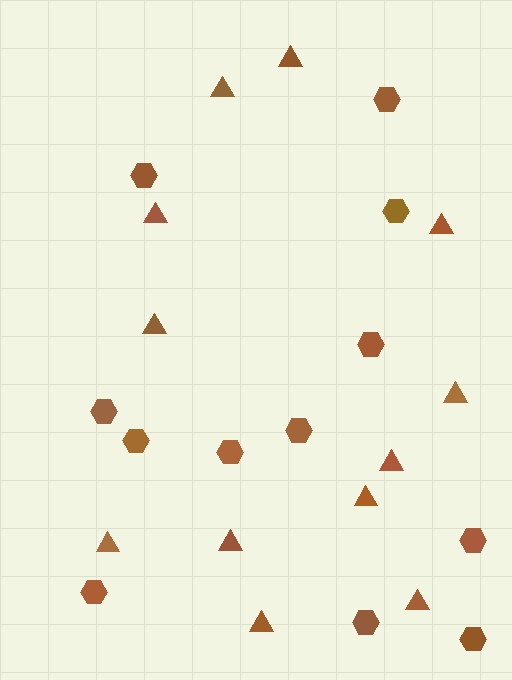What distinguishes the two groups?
There are 2 groups: one group of triangles (12) and one group of hexagons (12).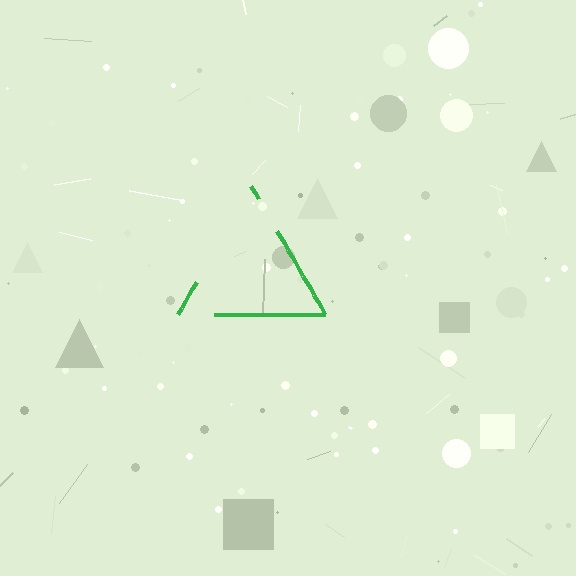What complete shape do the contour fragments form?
The contour fragments form a triangle.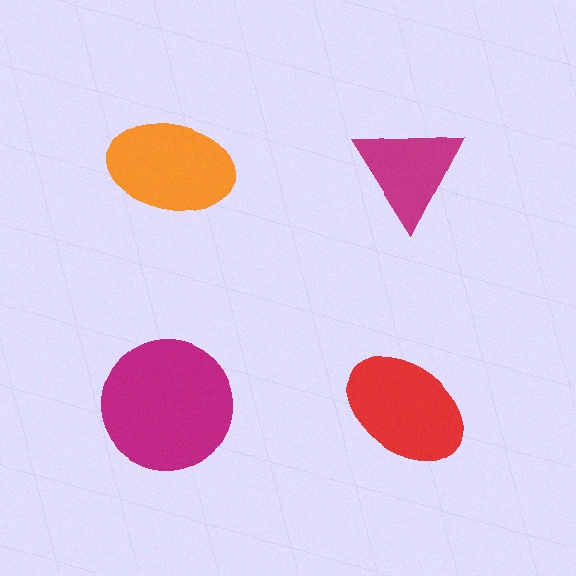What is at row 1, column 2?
A magenta triangle.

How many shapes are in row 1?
2 shapes.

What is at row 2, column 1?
A magenta circle.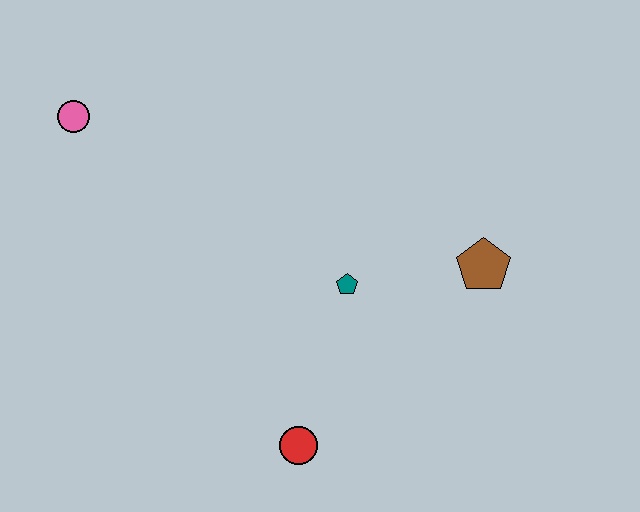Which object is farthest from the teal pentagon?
The pink circle is farthest from the teal pentagon.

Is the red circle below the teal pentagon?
Yes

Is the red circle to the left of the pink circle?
No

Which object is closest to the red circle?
The teal pentagon is closest to the red circle.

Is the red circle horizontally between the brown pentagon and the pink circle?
Yes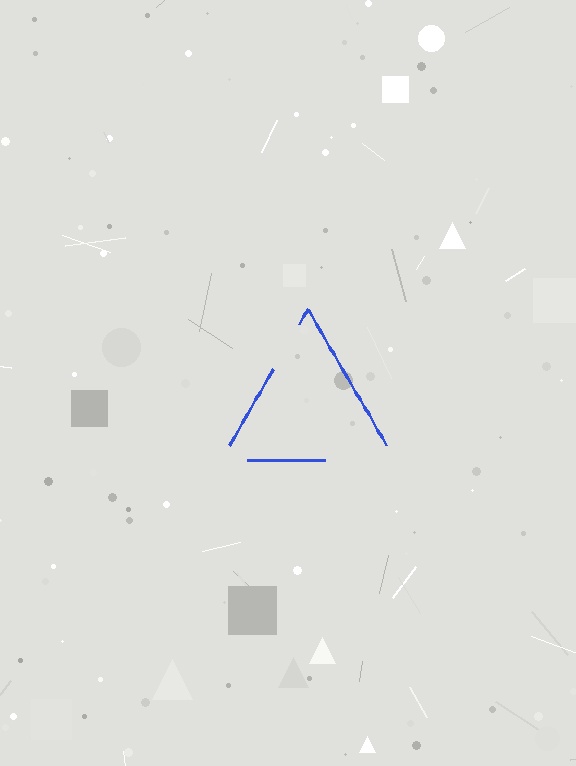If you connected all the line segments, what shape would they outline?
They would outline a triangle.